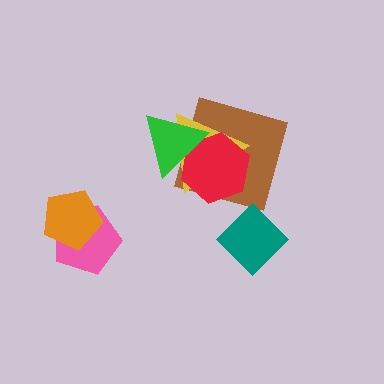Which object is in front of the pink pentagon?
The orange pentagon is in front of the pink pentagon.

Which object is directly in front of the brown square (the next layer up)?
The yellow triangle is directly in front of the brown square.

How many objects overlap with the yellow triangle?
3 objects overlap with the yellow triangle.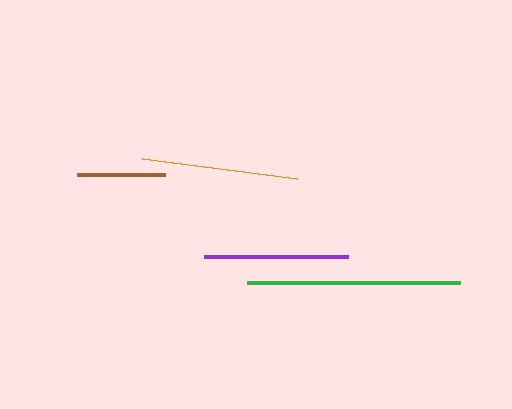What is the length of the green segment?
The green segment is approximately 214 pixels long.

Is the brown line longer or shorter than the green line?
The green line is longer than the brown line.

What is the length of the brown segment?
The brown segment is approximately 87 pixels long.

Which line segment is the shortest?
The brown line is the shortest at approximately 87 pixels.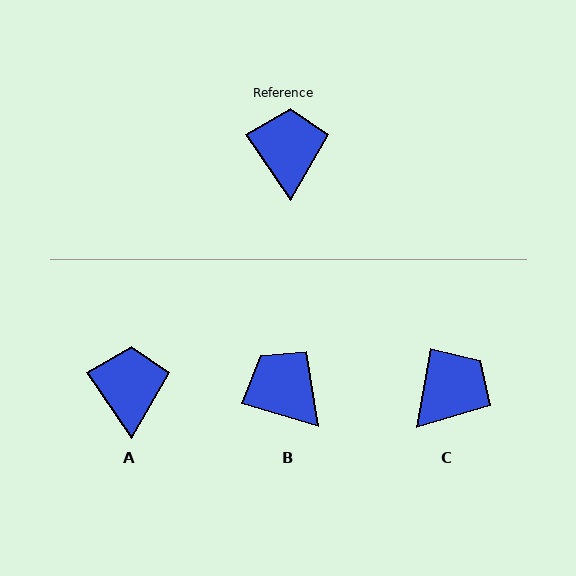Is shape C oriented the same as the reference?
No, it is off by about 44 degrees.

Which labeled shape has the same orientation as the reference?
A.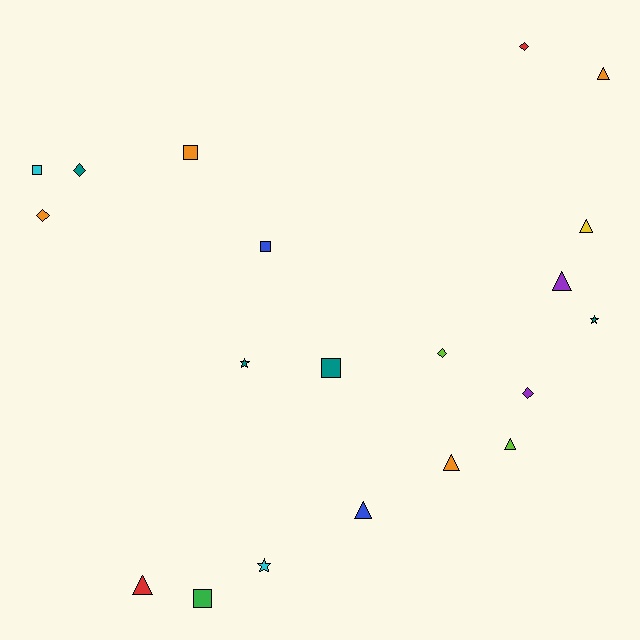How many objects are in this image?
There are 20 objects.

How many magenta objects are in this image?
There are no magenta objects.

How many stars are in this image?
There are 3 stars.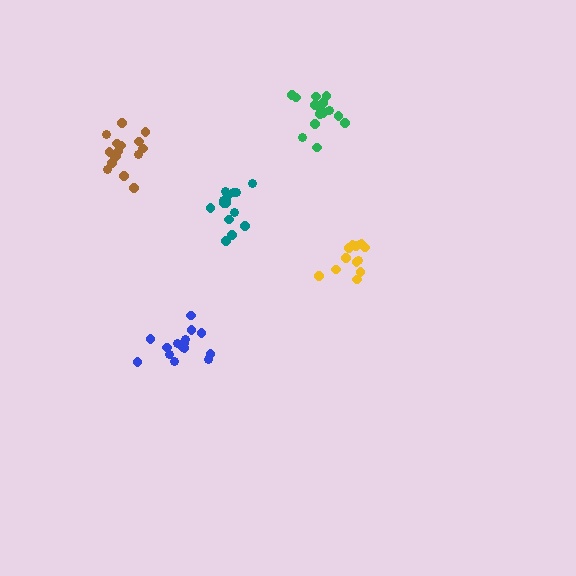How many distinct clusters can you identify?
There are 5 distinct clusters.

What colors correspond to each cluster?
The clusters are colored: blue, teal, green, brown, yellow.